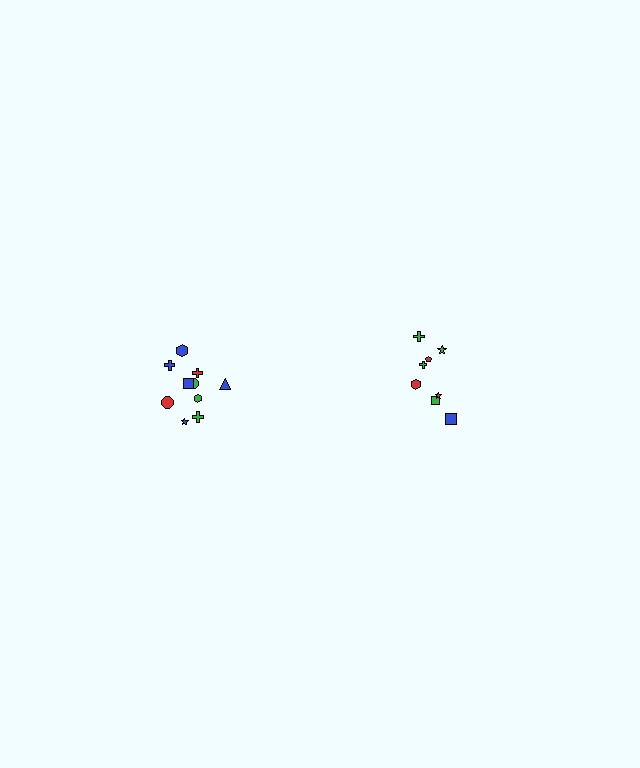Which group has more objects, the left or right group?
The left group.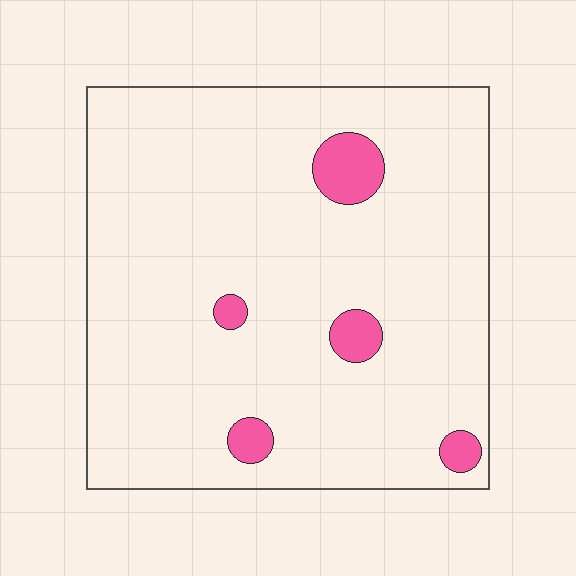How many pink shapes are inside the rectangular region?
5.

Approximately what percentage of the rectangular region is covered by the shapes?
Approximately 5%.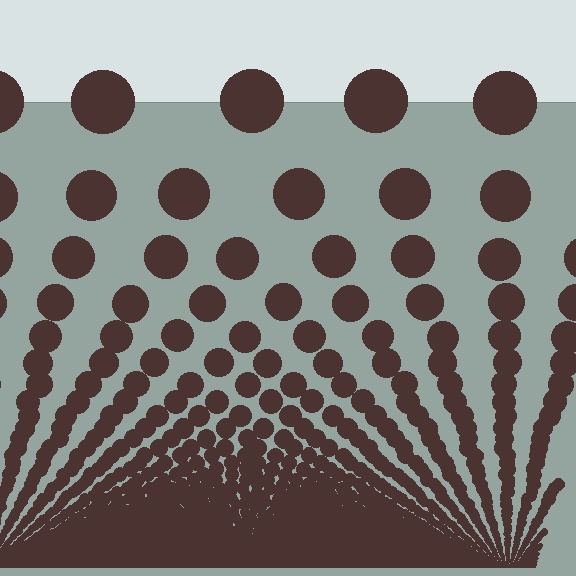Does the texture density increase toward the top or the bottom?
Density increases toward the bottom.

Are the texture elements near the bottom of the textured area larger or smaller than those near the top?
Smaller. The gradient is inverted — elements near the bottom are smaller and denser.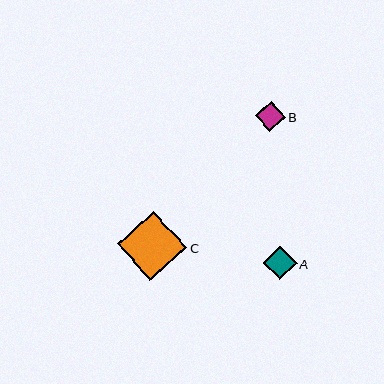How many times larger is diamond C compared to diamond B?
Diamond C is approximately 2.3 times the size of diamond B.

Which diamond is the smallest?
Diamond B is the smallest with a size of approximately 30 pixels.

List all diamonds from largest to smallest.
From largest to smallest: C, A, B.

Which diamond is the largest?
Diamond C is the largest with a size of approximately 70 pixels.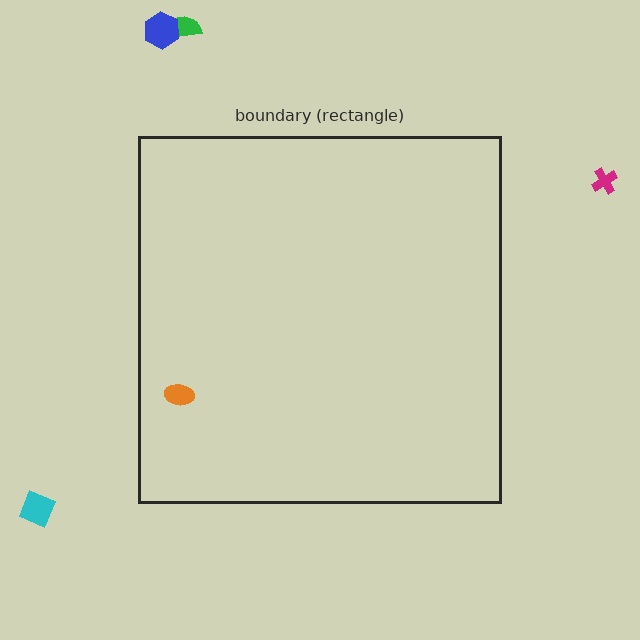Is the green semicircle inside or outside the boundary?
Outside.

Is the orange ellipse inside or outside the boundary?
Inside.